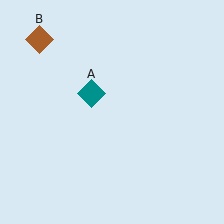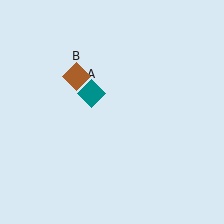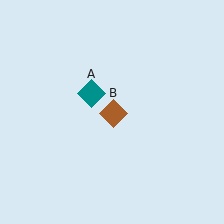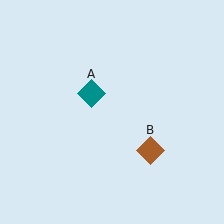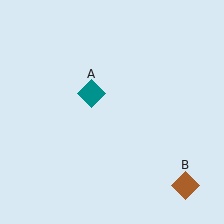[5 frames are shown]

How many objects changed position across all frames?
1 object changed position: brown diamond (object B).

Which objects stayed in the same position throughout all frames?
Teal diamond (object A) remained stationary.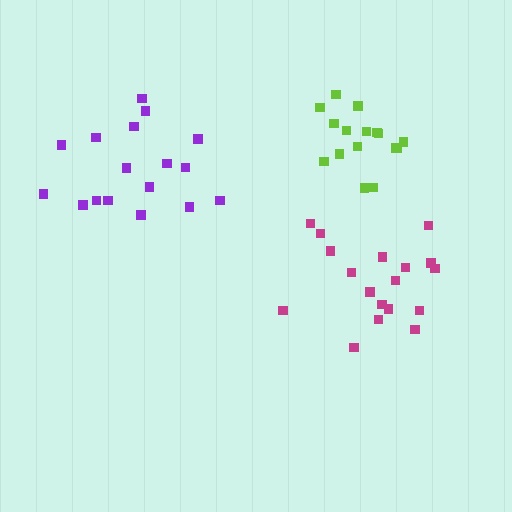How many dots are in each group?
Group 1: 17 dots, Group 2: 16 dots, Group 3: 18 dots (51 total).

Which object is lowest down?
The magenta cluster is bottommost.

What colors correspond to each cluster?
The clusters are colored: purple, lime, magenta.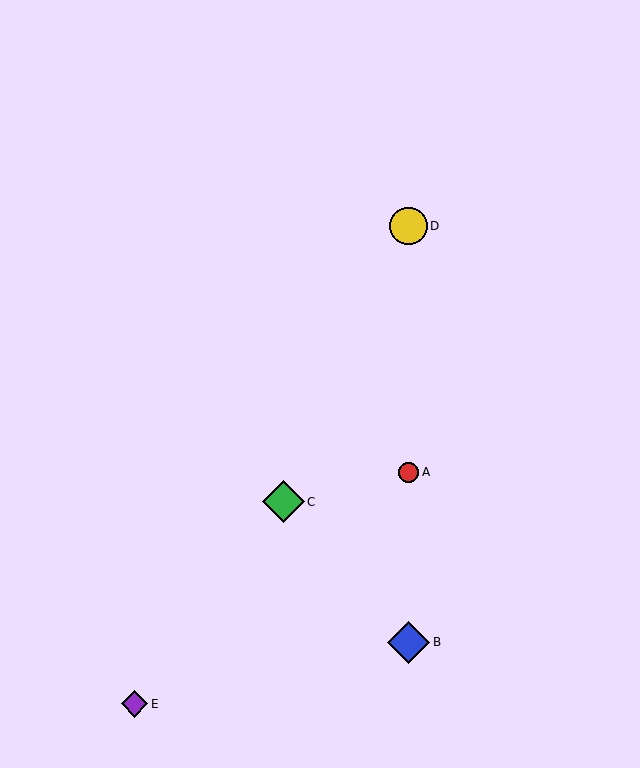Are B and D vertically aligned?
Yes, both are at x≈409.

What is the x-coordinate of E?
Object E is at x≈135.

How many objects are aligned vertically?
3 objects (A, B, D) are aligned vertically.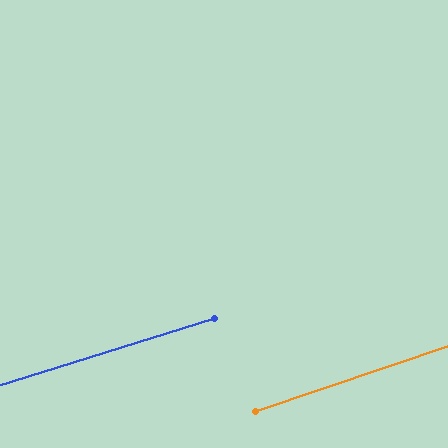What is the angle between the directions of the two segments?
Approximately 1 degree.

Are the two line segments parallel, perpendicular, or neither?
Parallel — their directions differ by only 1.3°.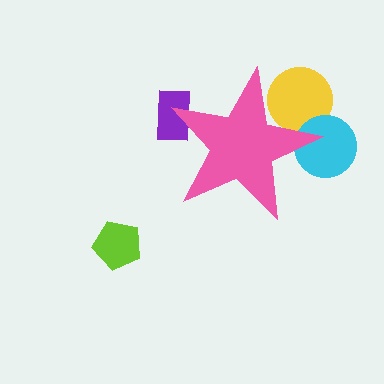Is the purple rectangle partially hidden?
Yes, the purple rectangle is partially hidden behind the pink star.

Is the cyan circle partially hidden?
Yes, the cyan circle is partially hidden behind the pink star.